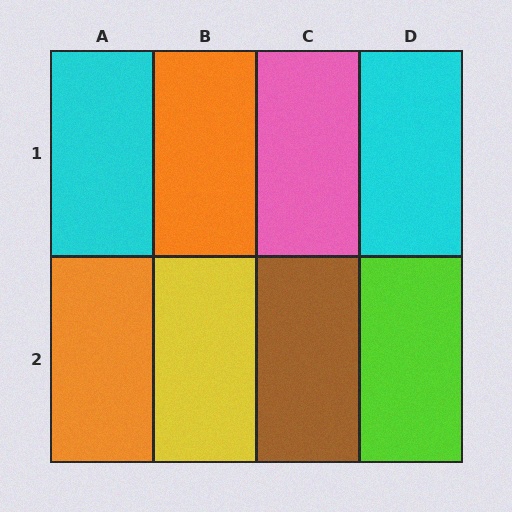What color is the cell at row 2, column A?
Orange.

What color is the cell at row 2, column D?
Lime.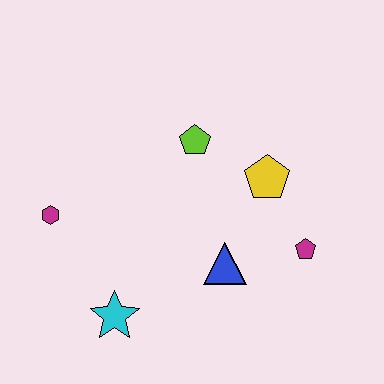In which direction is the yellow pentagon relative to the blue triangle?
The yellow pentagon is above the blue triangle.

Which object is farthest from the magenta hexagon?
The magenta pentagon is farthest from the magenta hexagon.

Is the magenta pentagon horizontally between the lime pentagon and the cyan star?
No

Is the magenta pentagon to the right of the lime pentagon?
Yes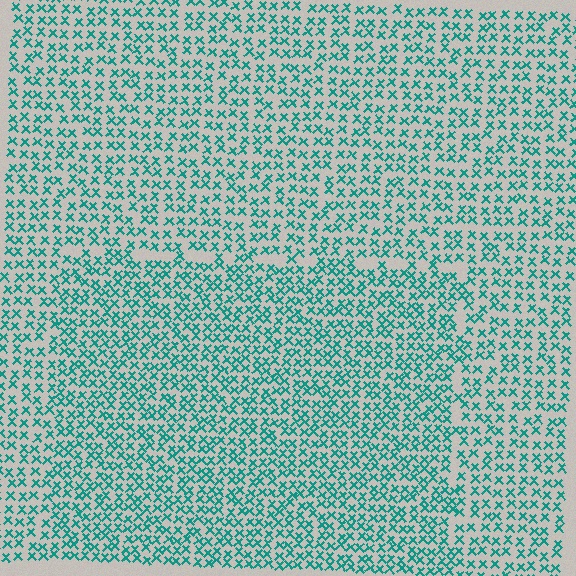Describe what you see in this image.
The image contains small teal elements arranged at two different densities. A rectangle-shaped region is visible where the elements are more densely packed than the surrounding area.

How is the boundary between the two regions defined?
The boundary is defined by a change in element density (approximately 1.4x ratio). All elements are the same color, size, and shape.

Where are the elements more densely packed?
The elements are more densely packed inside the rectangle boundary.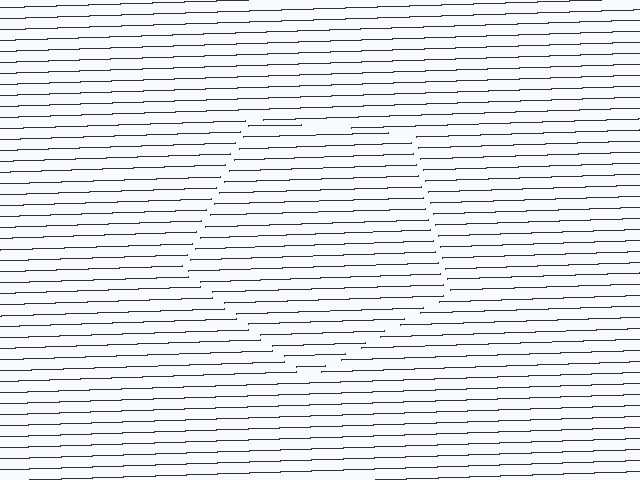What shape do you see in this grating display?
An illusory pentagon. The interior of the shape contains the same grating, shifted by half a period — the contour is defined by the phase discontinuity where line-ends from the inner and outer gratings abut.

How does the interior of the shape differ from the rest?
The interior of the shape contains the same grating, shifted by half a period — the contour is defined by the phase discontinuity where line-ends from the inner and outer gratings abut.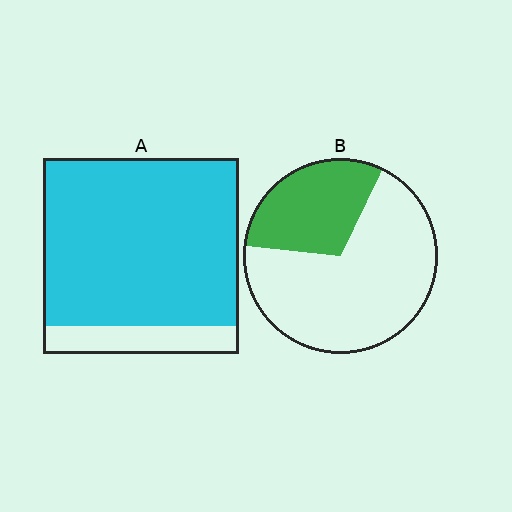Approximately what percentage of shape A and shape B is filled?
A is approximately 85% and B is approximately 30%.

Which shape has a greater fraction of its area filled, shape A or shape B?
Shape A.